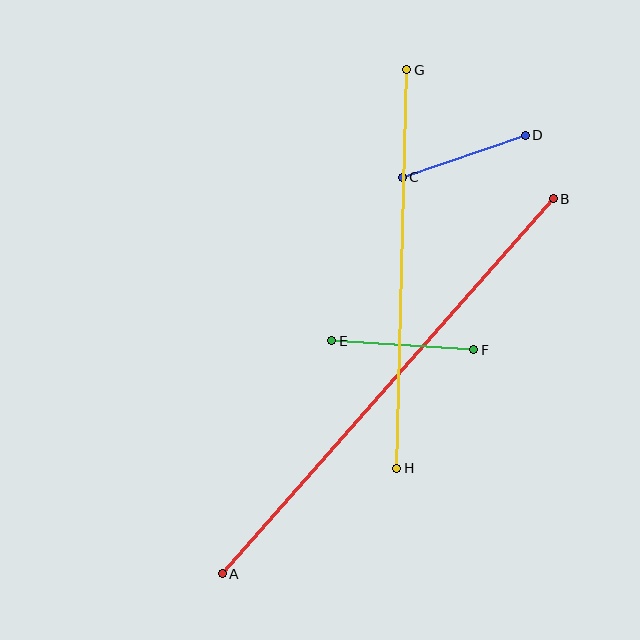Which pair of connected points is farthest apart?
Points A and B are farthest apart.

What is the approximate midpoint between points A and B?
The midpoint is at approximately (388, 386) pixels.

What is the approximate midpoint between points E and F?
The midpoint is at approximately (403, 345) pixels.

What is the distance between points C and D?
The distance is approximately 130 pixels.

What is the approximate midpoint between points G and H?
The midpoint is at approximately (402, 269) pixels.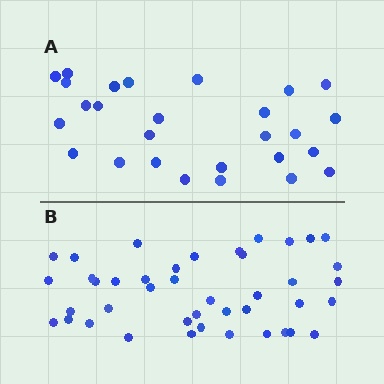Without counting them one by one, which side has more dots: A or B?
Region B (the bottom region) has more dots.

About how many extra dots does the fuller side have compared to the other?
Region B has approximately 15 more dots than region A.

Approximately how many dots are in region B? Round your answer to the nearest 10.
About 40 dots. (The exact count is 42, which rounds to 40.)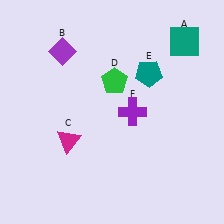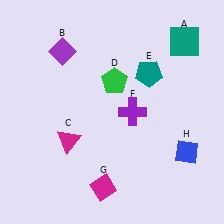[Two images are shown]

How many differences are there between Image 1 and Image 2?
There are 2 differences between the two images.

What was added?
A magenta diamond (G), a blue diamond (H) were added in Image 2.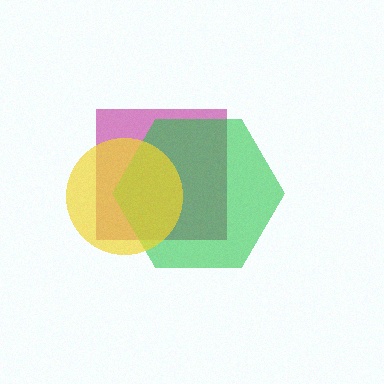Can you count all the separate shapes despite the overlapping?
Yes, there are 3 separate shapes.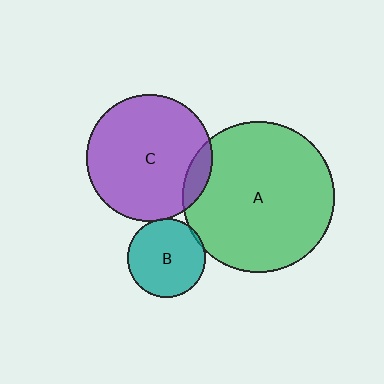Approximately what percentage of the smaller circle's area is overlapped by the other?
Approximately 5%.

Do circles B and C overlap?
Yes.